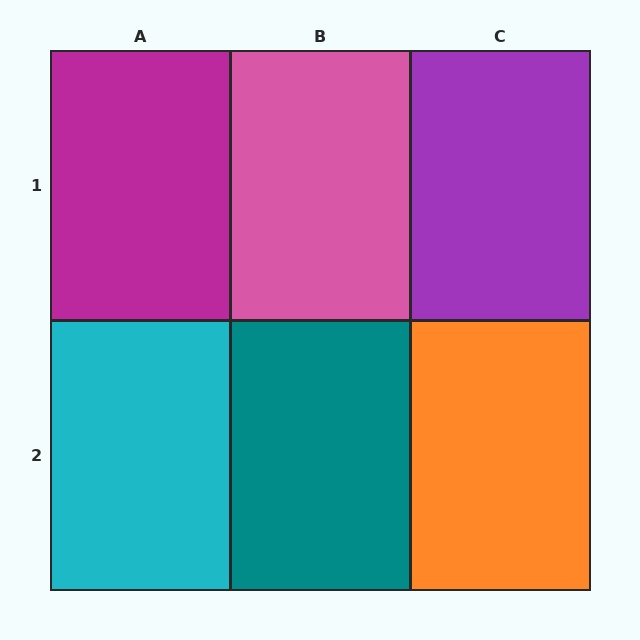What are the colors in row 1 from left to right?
Magenta, pink, purple.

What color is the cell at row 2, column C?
Orange.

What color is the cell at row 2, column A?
Cyan.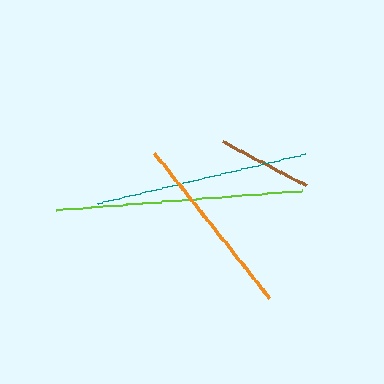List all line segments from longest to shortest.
From longest to shortest: lime, teal, orange, brown.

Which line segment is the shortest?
The brown line is the shortest at approximately 94 pixels.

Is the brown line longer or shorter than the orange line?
The orange line is longer than the brown line.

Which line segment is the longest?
The lime line is the longest at approximately 247 pixels.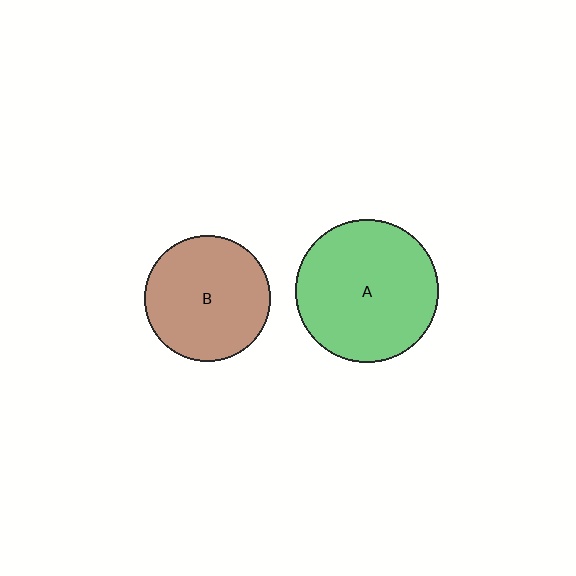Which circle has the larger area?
Circle A (green).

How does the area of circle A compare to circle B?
Approximately 1.3 times.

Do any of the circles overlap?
No, none of the circles overlap.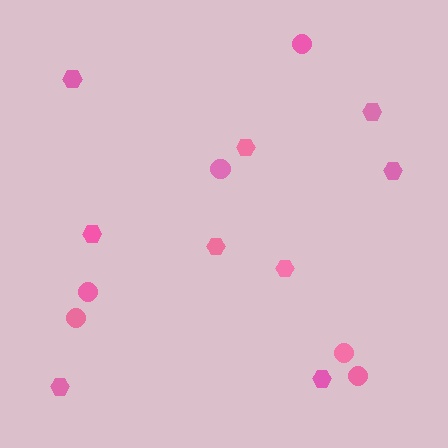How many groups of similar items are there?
There are 2 groups: one group of hexagons (9) and one group of circles (6).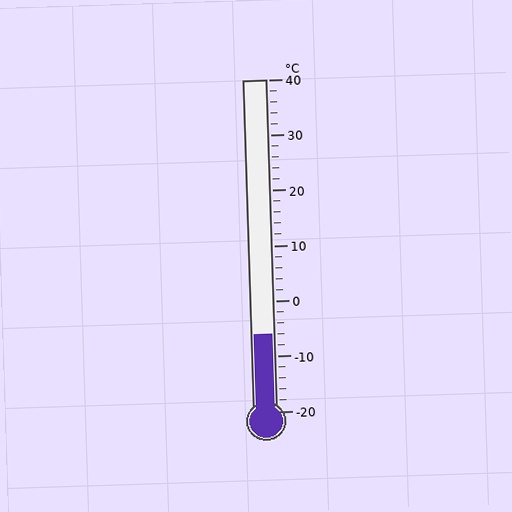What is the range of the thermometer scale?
The thermometer scale ranges from -20°C to 40°C.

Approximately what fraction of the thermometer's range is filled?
The thermometer is filled to approximately 25% of its range.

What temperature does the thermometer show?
The thermometer shows approximately -6°C.